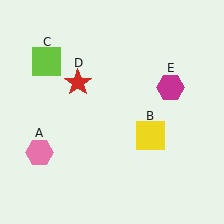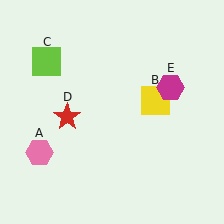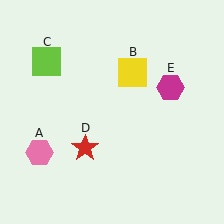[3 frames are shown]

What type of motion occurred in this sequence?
The yellow square (object B), red star (object D) rotated counterclockwise around the center of the scene.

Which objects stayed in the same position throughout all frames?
Pink hexagon (object A) and lime square (object C) and magenta hexagon (object E) remained stationary.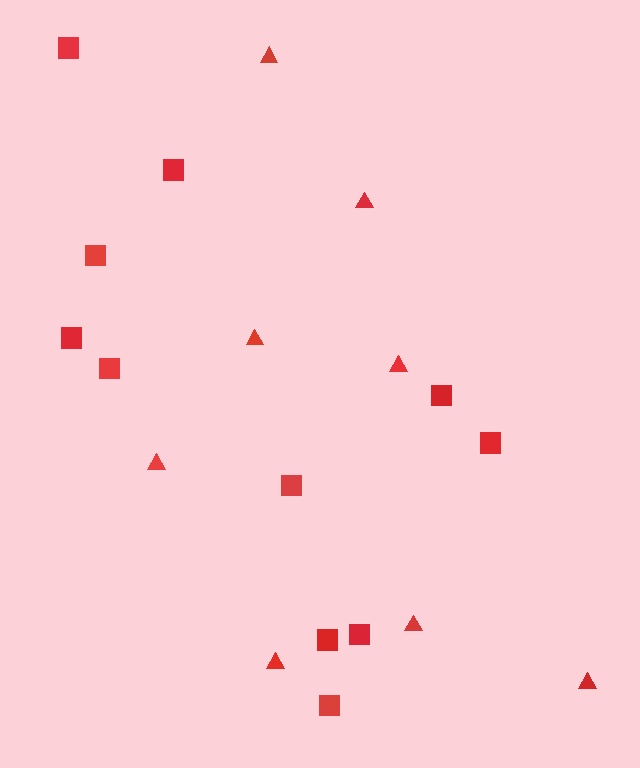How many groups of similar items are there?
There are 2 groups: one group of squares (11) and one group of triangles (8).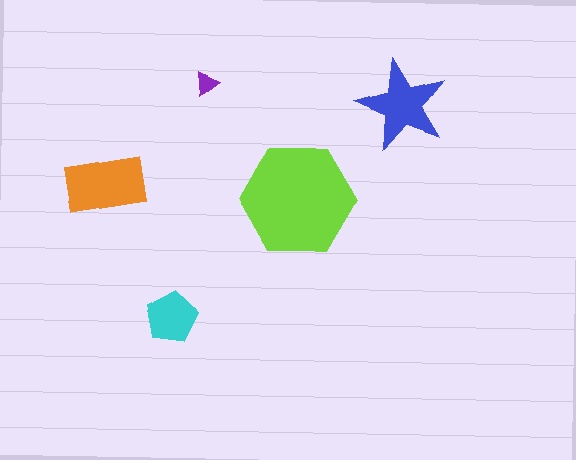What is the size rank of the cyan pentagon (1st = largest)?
4th.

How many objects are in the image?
There are 5 objects in the image.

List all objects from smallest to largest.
The purple triangle, the cyan pentagon, the blue star, the orange rectangle, the lime hexagon.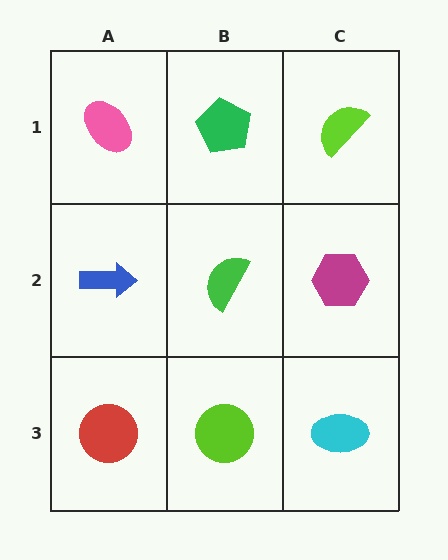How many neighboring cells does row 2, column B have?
4.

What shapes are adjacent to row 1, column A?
A blue arrow (row 2, column A), a green pentagon (row 1, column B).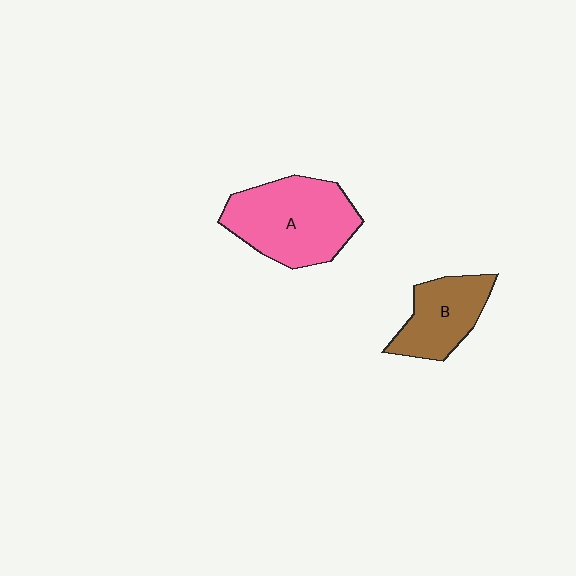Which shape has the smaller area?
Shape B (brown).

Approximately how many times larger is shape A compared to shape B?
Approximately 1.6 times.